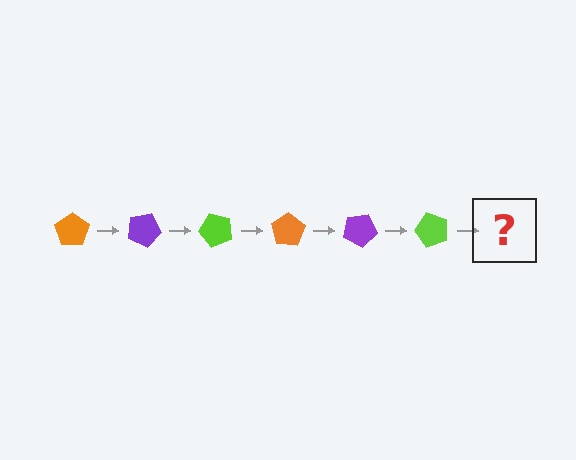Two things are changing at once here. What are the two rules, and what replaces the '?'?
The two rules are that it rotates 25 degrees each step and the color cycles through orange, purple, and lime. The '?' should be an orange pentagon, rotated 150 degrees from the start.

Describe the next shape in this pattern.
It should be an orange pentagon, rotated 150 degrees from the start.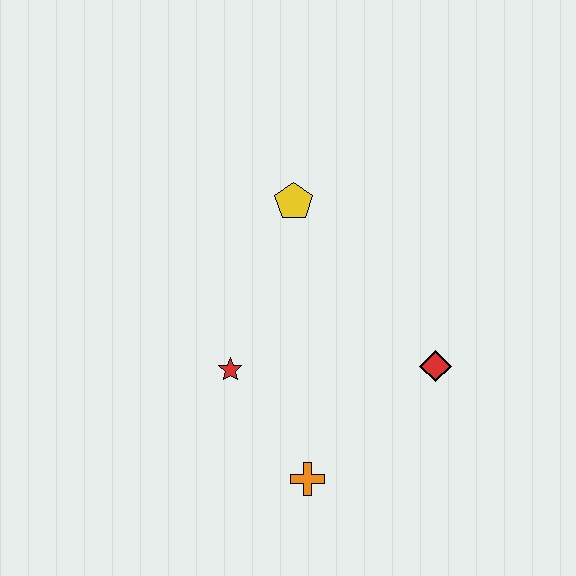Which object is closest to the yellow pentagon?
The red star is closest to the yellow pentagon.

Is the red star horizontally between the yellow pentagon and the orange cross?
No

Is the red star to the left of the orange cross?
Yes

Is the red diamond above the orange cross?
Yes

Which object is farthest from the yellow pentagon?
The orange cross is farthest from the yellow pentagon.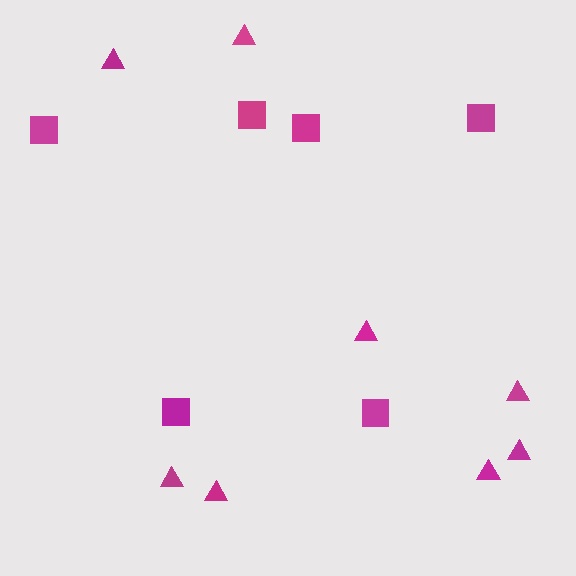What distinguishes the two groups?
There are 2 groups: one group of squares (6) and one group of triangles (8).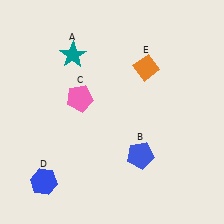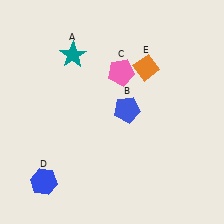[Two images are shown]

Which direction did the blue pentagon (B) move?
The blue pentagon (B) moved up.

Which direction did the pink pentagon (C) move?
The pink pentagon (C) moved right.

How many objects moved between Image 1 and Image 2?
2 objects moved between the two images.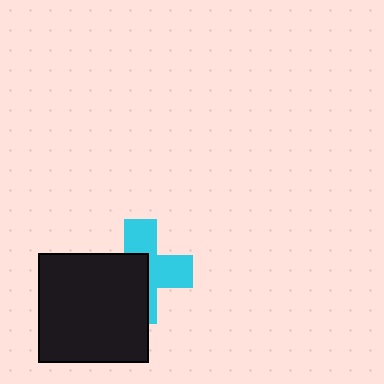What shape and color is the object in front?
The object in front is a black square.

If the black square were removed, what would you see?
You would see the complete cyan cross.